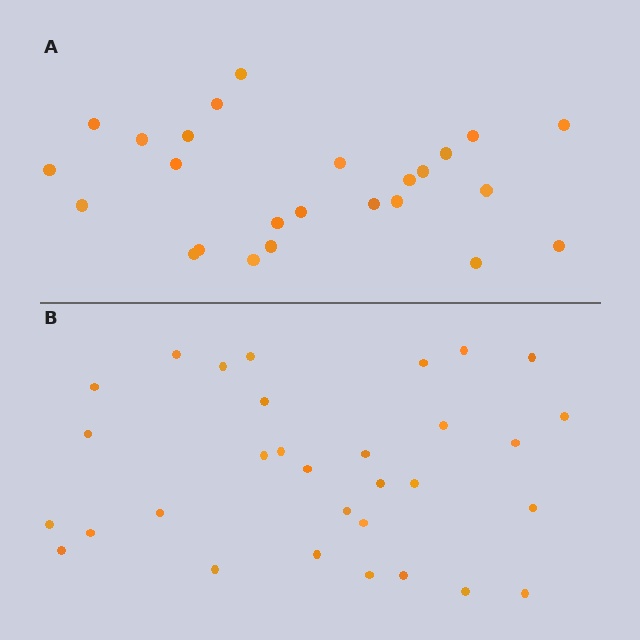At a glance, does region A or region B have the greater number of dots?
Region B (the bottom region) has more dots.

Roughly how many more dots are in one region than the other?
Region B has about 6 more dots than region A.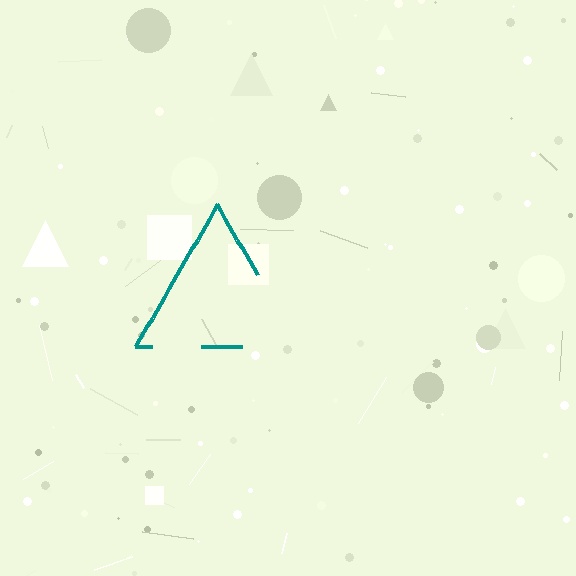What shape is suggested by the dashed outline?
The dashed outline suggests a triangle.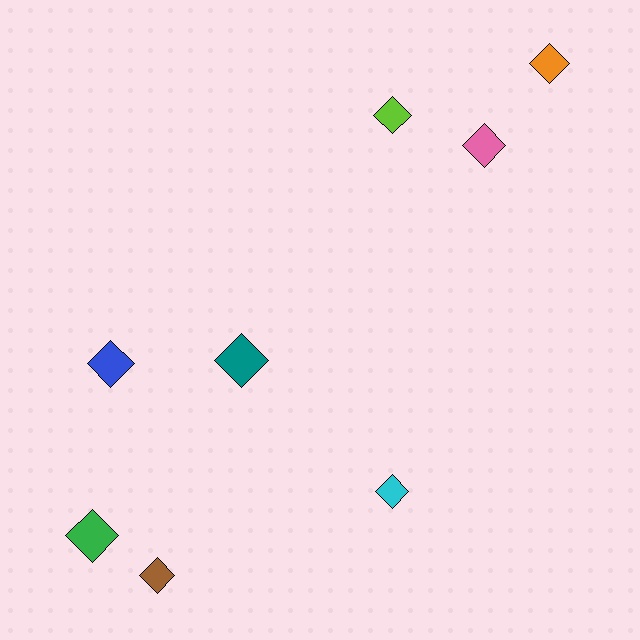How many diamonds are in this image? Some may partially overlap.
There are 8 diamonds.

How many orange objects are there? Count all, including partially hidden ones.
There is 1 orange object.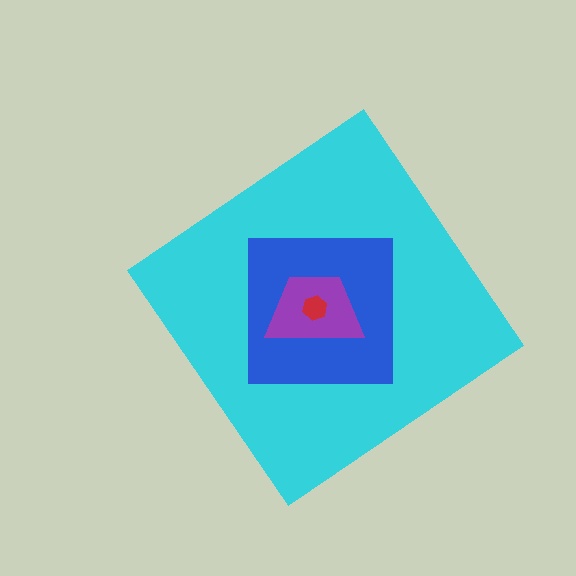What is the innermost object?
The red hexagon.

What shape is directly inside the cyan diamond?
The blue square.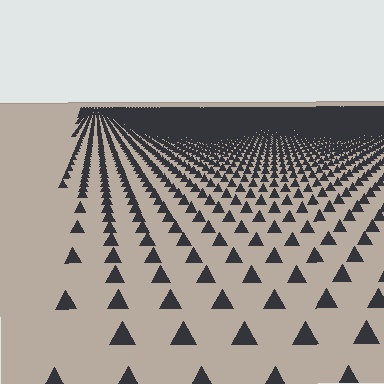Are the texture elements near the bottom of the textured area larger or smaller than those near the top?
Larger. Near the bottom, elements are closer to the viewer and appear at a bigger on-screen size.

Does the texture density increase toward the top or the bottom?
Density increases toward the top.